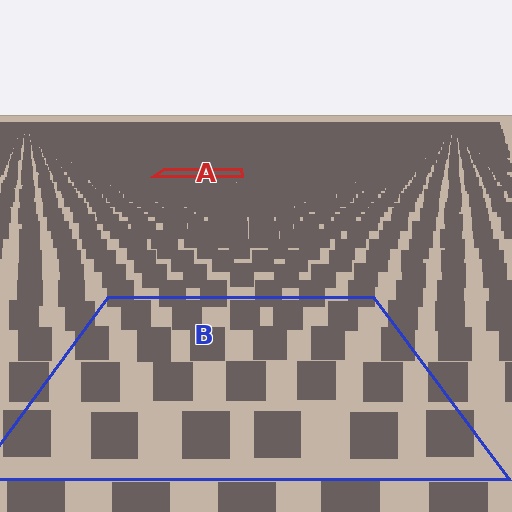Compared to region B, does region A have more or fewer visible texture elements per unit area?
Region A has more texture elements per unit area — they are packed more densely because it is farther away.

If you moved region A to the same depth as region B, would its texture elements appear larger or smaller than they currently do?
They would appear larger. At a closer depth, the same texture elements are projected at a bigger on-screen size.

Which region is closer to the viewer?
Region B is closer. The texture elements there are larger and more spread out.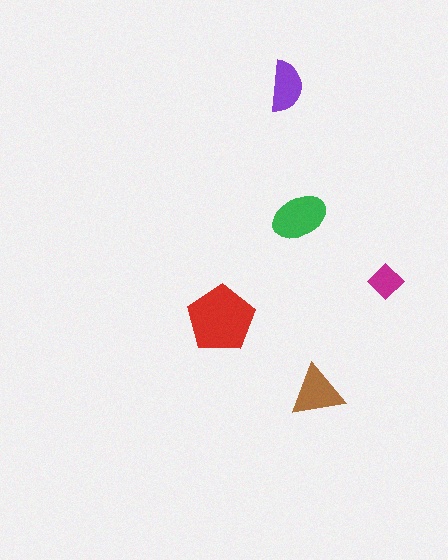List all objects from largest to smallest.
The red pentagon, the green ellipse, the brown triangle, the purple semicircle, the magenta diamond.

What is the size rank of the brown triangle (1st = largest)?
3rd.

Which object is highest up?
The purple semicircle is topmost.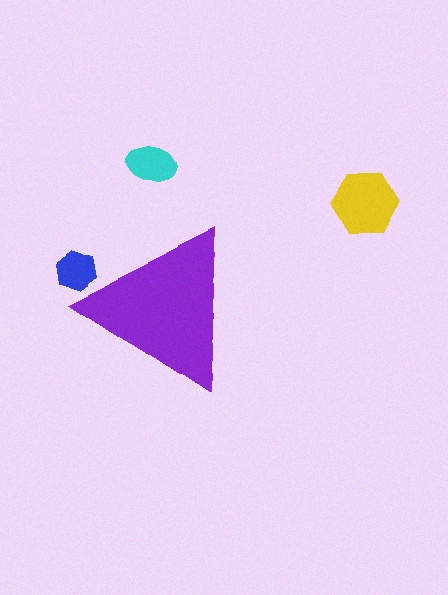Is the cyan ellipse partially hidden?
No, the cyan ellipse is fully visible.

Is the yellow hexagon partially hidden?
No, the yellow hexagon is fully visible.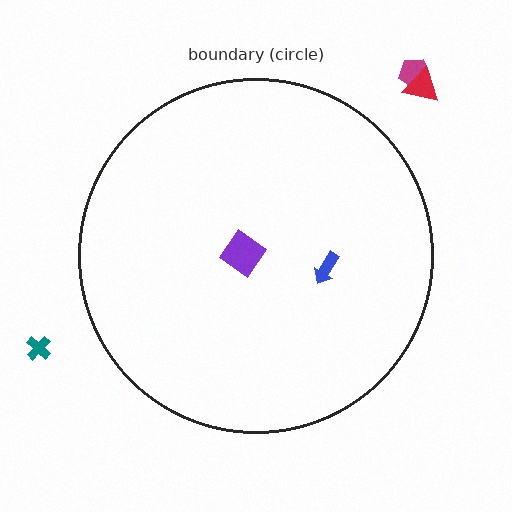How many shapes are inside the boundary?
2 inside, 3 outside.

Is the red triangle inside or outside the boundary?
Outside.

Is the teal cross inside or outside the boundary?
Outside.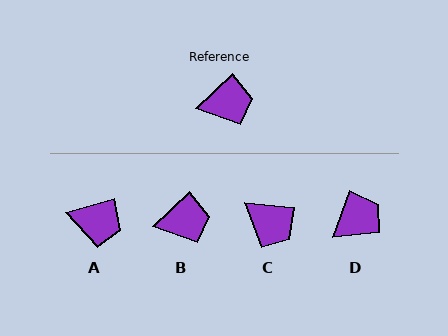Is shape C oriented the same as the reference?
No, it is off by about 49 degrees.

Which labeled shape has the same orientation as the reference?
B.